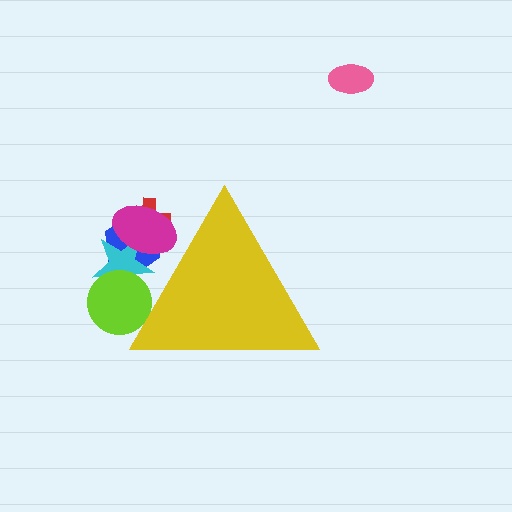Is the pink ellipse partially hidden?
No, the pink ellipse is fully visible.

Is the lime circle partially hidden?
Yes, the lime circle is partially hidden behind the yellow triangle.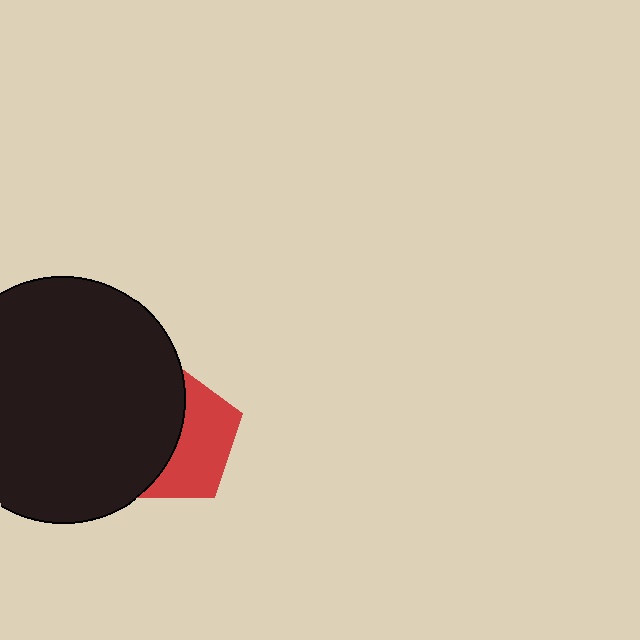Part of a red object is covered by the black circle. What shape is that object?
It is a pentagon.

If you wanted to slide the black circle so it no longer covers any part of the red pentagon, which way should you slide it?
Slide it left — that is the most direct way to separate the two shapes.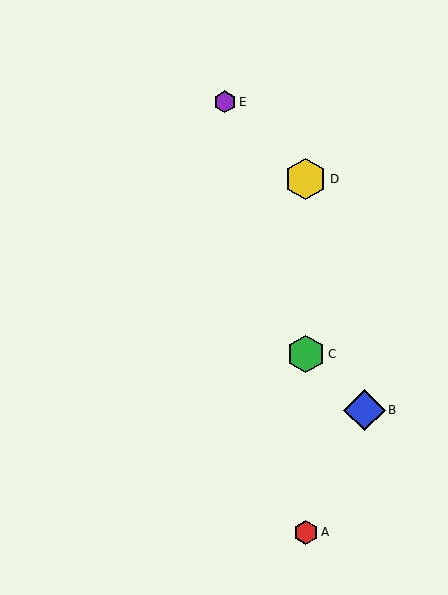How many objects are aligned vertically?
3 objects (A, C, D) are aligned vertically.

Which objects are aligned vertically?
Objects A, C, D are aligned vertically.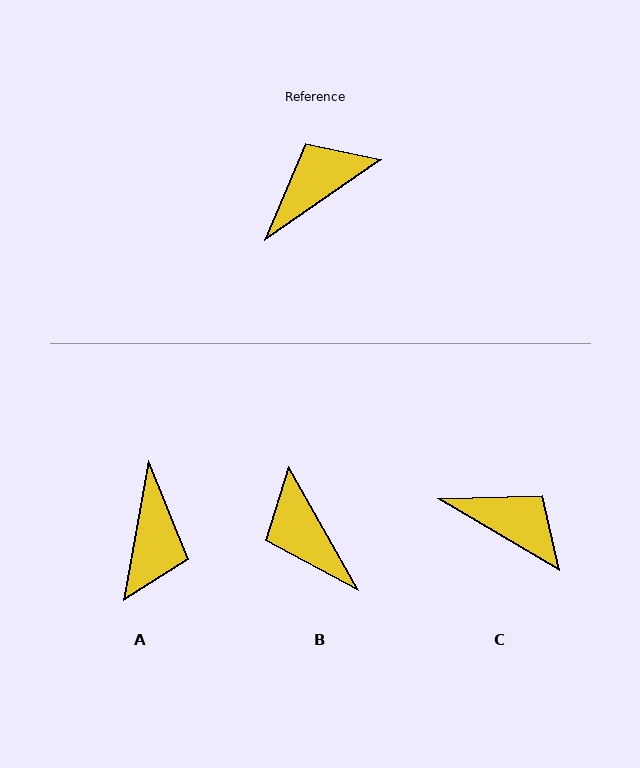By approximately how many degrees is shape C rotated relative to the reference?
Approximately 65 degrees clockwise.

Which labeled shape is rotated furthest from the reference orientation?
A, about 135 degrees away.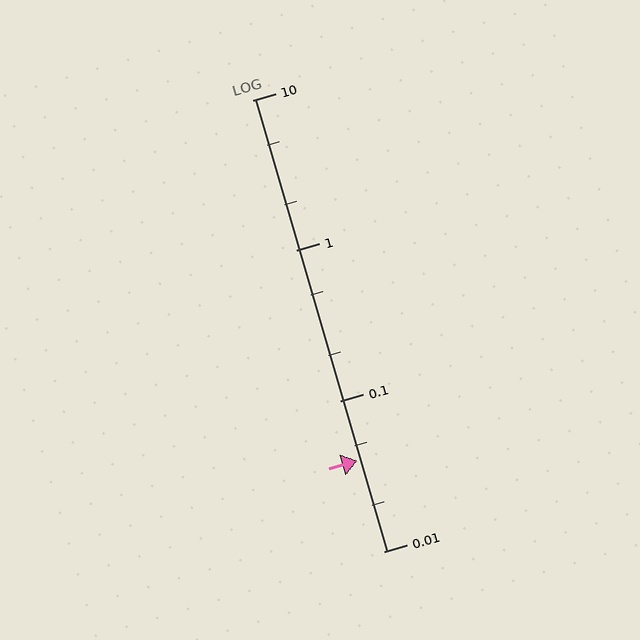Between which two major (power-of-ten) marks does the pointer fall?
The pointer is between 0.01 and 0.1.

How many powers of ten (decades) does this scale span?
The scale spans 3 decades, from 0.01 to 10.